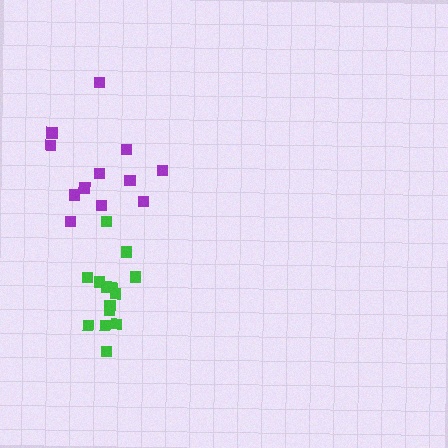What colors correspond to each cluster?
The clusters are colored: green, purple.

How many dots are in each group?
Group 1: 14 dots, Group 2: 12 dots (26 total).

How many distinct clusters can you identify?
There are 2 distinct clusters.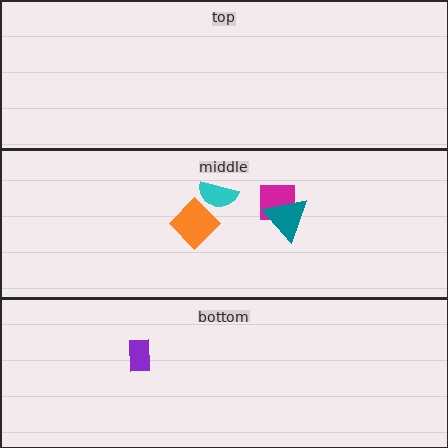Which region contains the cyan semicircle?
The middle region.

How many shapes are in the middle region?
4.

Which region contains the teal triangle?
The middle region.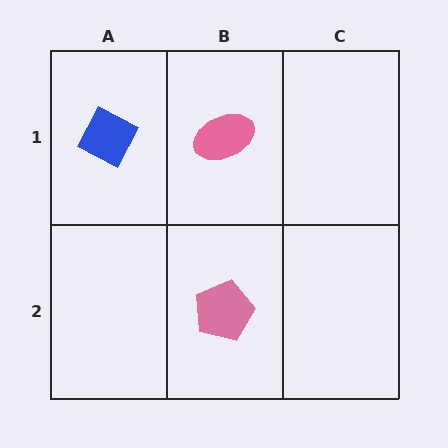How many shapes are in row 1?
2 shapes.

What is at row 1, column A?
A blue diamond.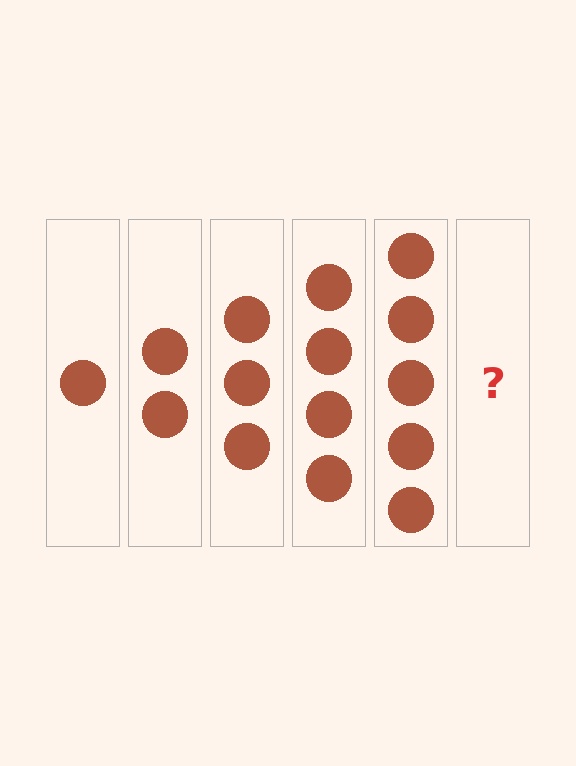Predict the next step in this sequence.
The next step is 6 circles.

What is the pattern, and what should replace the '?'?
The pattern is that each step adds one more circle. The '?' should be 6 circles.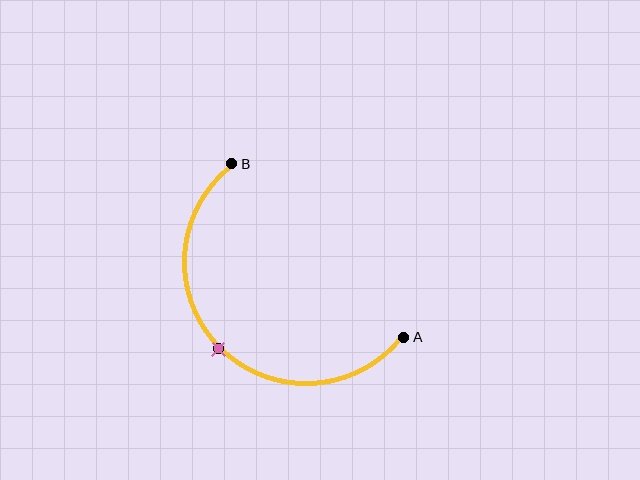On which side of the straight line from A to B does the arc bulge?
The arc bulges below and to the left of the straight line connecting A and B.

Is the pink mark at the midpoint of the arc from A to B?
Yes. The pink mark lies on the arc at equal arc-length from both A and B — it is the arc midpoint.